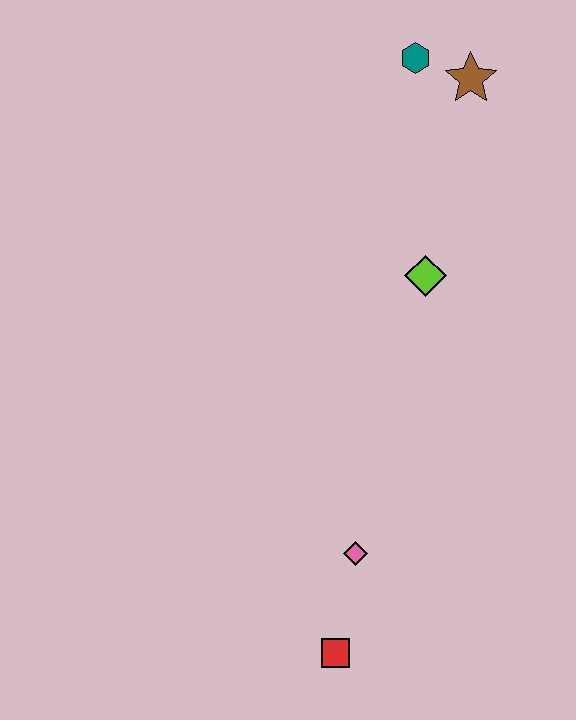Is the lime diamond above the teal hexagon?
No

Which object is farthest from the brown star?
The red square is farthest from the brown star.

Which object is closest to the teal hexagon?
The brown star is closest to the teal hexagon.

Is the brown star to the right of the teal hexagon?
Yes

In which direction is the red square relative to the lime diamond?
The red square is below the lime diamond.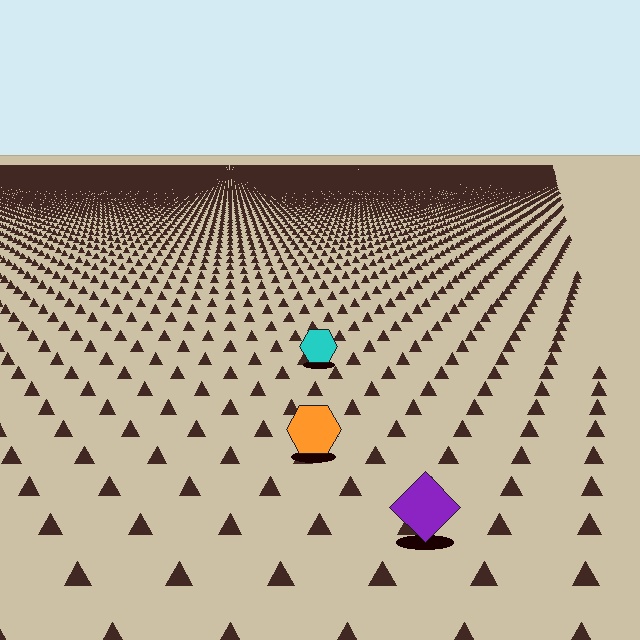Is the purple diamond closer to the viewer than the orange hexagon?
Yes. The purple diamond is closer — you can tell from the texture gradient: the ground texture is coarser near it.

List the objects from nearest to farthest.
From nearest to farthest: the purple diamond, the orange hexagon, the cyan hexagon.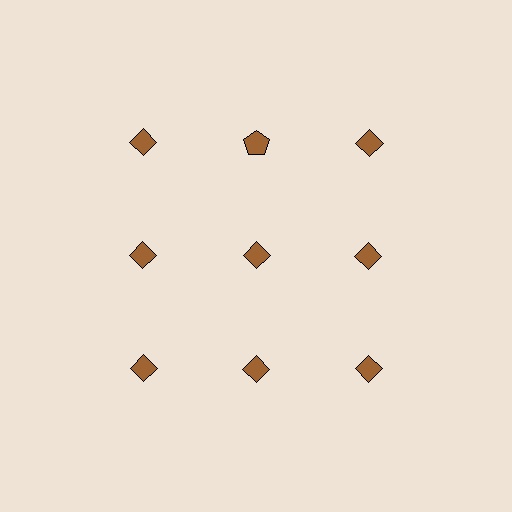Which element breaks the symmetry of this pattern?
The brown pentagon in the top row, second from left column breaks the symmetry. All other shapes are brown diamonds.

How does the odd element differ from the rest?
It has a different shape: pentagon instead of diamond.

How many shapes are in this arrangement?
There are 9 shapes arranged in a grid pattern.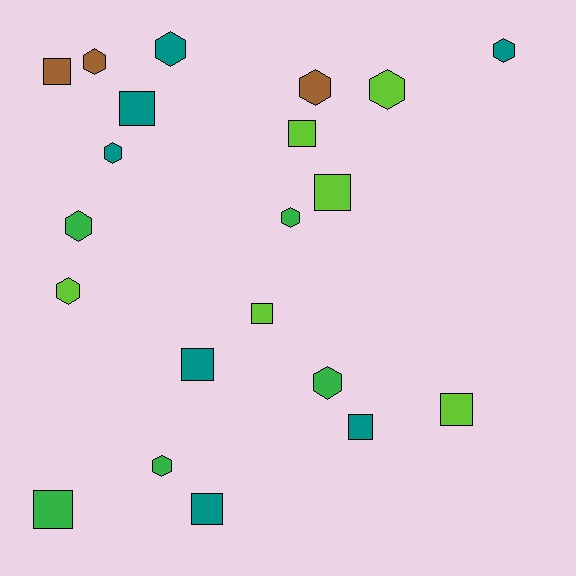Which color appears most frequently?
Teal, with 7 objects.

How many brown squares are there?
There is 1 brown square.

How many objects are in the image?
There are 21 objects.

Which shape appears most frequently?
Hexagon, with 11 objects.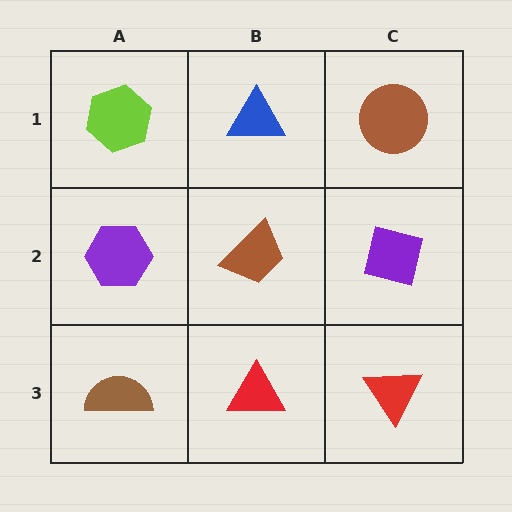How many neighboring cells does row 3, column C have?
2.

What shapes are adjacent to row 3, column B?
A brown trapezoid (row 2, column B), a brown semicircle (row 3, column A), a red triangle (row 3, column C).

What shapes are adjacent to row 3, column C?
A purple square (row 2, column C), a red triangle (row 3, column B).